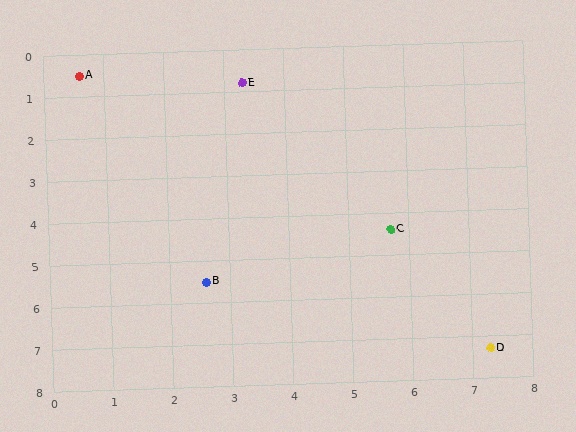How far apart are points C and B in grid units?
Points C and B are about 3.3 grid units apart.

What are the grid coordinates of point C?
Point C is at approximately (5.7, 4.4).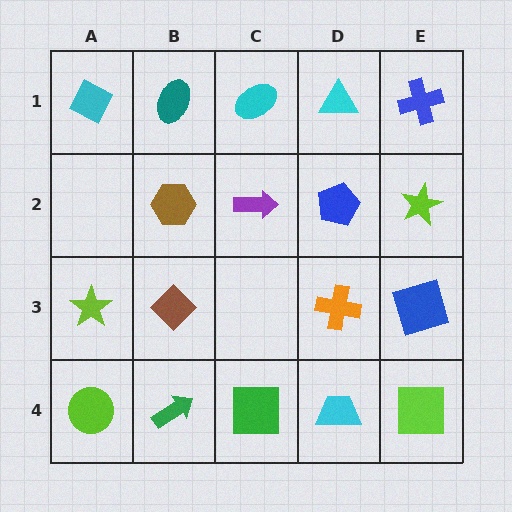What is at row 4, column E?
A lime square.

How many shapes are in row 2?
4 shapes.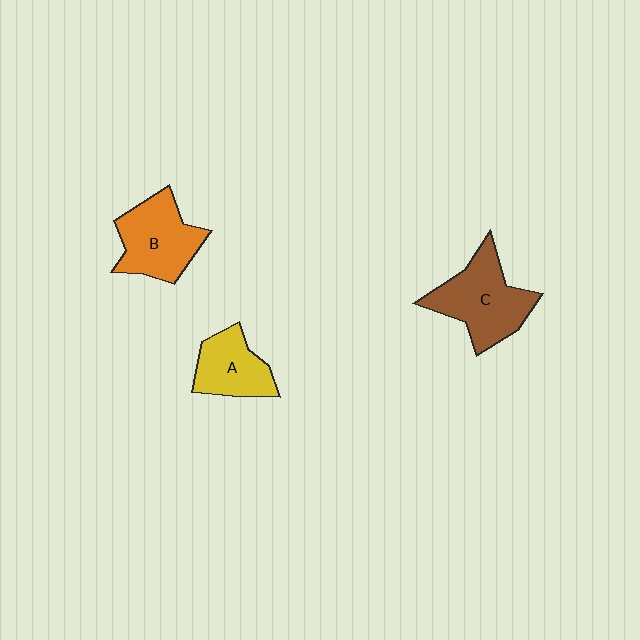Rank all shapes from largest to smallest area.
From largest to smallest: C (brown), B (orange), A (yellow).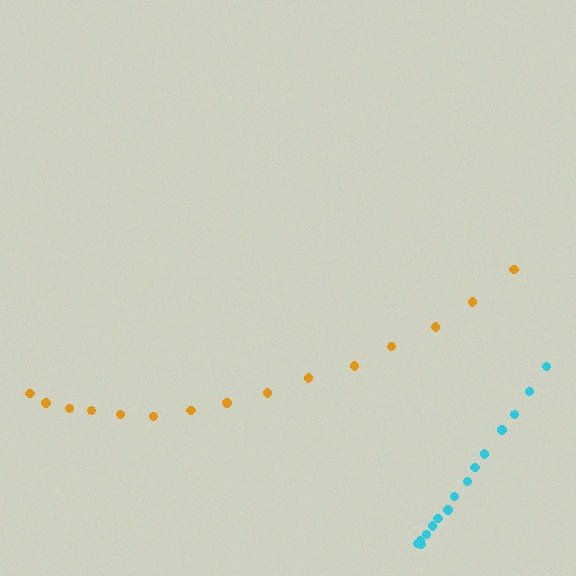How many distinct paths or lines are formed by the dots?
There are 2 distinct paths.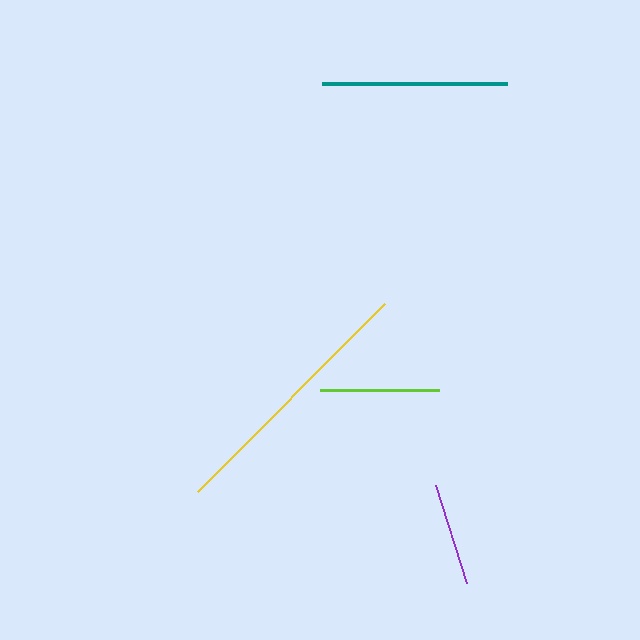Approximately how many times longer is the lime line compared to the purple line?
The lime line is approximately 1.2 times the length of the purple line.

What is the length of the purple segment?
The purple segment is approximately 103 pixels long.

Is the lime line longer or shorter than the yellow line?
The yellow line is longer than the lime line.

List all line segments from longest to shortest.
From longest to shortest: yellow, teal, lime, purple.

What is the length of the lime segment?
The lime segment is approximately 119 pixels long.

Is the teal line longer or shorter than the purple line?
The teal line is longer than the purple line.